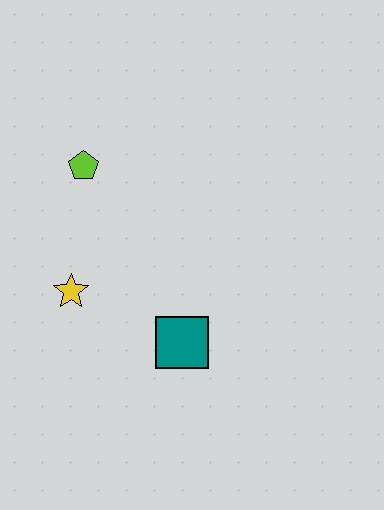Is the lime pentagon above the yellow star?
Yes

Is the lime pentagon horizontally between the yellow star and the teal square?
Yes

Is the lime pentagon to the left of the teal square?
Yes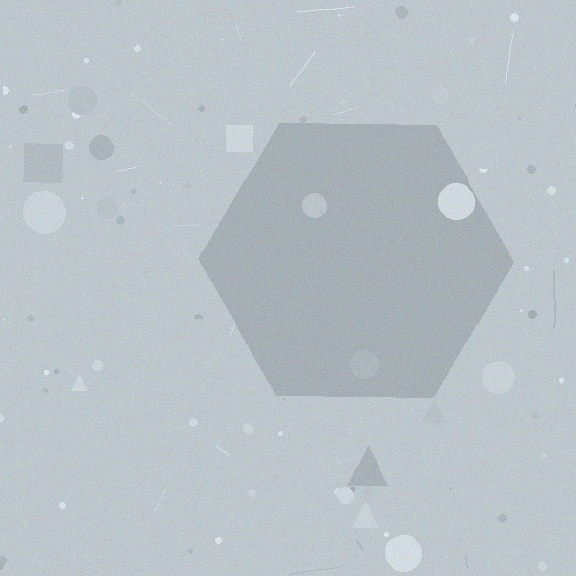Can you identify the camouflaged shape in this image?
The camouflaged shape is a hexagon.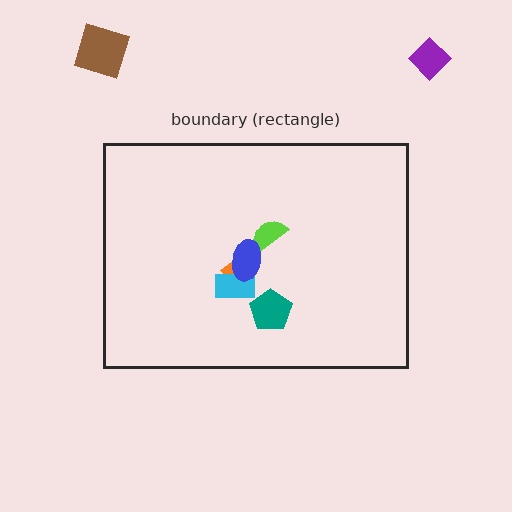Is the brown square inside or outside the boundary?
Outside.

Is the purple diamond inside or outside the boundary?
Outside.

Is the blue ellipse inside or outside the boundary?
Inside.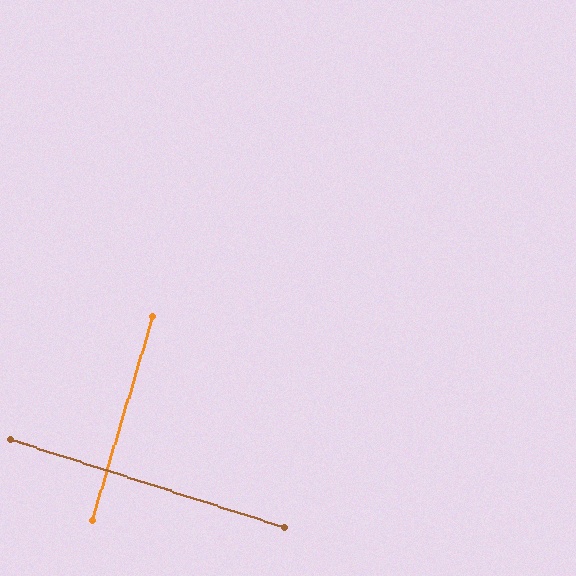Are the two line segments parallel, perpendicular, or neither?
Perpendicular — they meet at approximately 89°.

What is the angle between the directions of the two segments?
Approximately 89 degrees.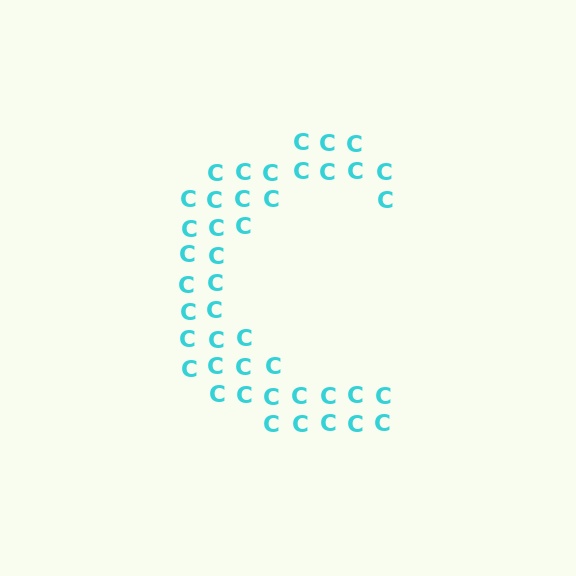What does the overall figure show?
The overall figure shows the letter C.